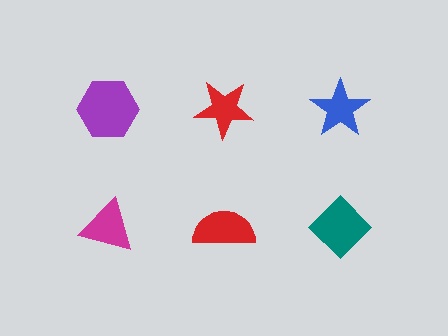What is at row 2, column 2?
A red semicircle.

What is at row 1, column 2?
A red star.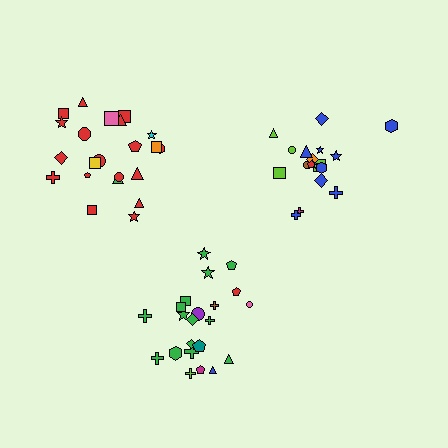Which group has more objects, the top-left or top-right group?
The top-left group.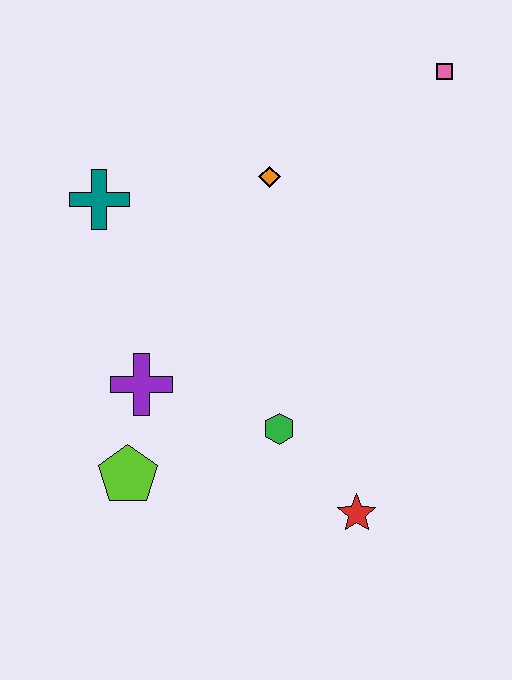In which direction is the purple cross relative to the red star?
The purple cross is to the left of the red star.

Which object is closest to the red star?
The green hexagon is closest to the red star.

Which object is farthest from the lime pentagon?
The pink square is farthest from the lime pentagon.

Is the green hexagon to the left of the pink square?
Yes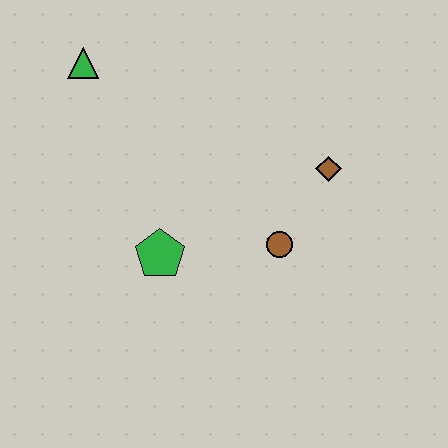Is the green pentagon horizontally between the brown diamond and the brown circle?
No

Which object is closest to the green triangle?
The green pentagon is closest to the green triangle.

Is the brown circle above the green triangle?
No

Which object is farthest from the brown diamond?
The green triangle is farthest from the brown diamond.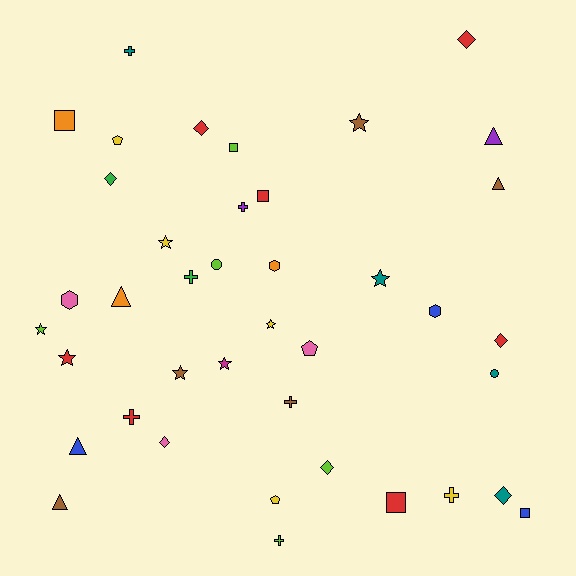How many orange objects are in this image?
There are 3 orange objects.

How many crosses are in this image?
There are 7 crosses.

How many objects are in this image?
There are 40 objects.